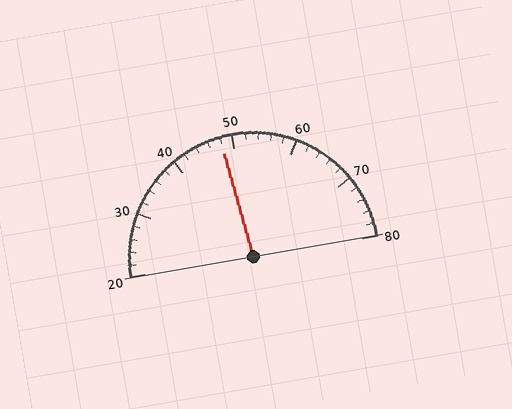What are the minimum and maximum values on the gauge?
The gauge ranges from 20 to 80.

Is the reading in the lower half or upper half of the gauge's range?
The reading is in the lower half of the range (20 to 80).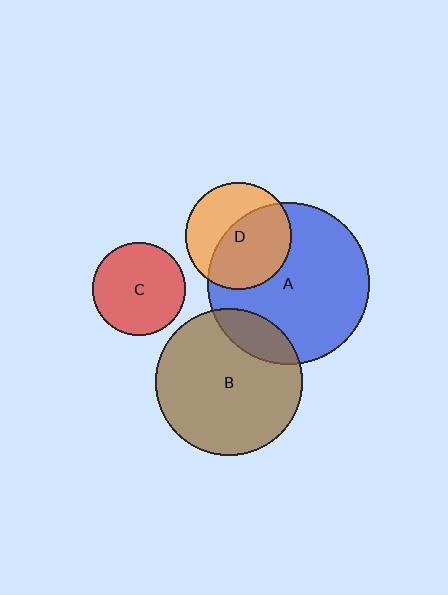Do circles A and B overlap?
Yes.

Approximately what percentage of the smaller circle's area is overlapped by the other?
Approximately 15%.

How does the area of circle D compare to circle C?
Approximately 1.3 times.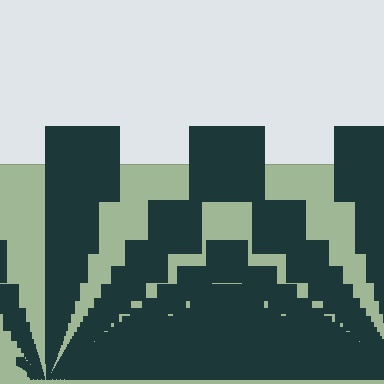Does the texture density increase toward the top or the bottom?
Density increases toward the bottom.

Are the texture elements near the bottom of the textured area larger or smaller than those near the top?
Smaller. The gradient is inverted — elements near the bottom are smaller and denser.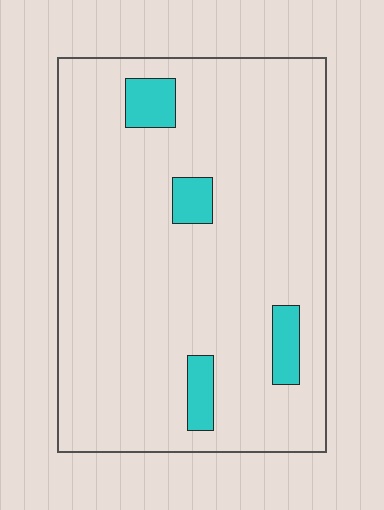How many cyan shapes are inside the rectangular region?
4.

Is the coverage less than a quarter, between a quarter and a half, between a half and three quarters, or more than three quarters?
Less than a quarter.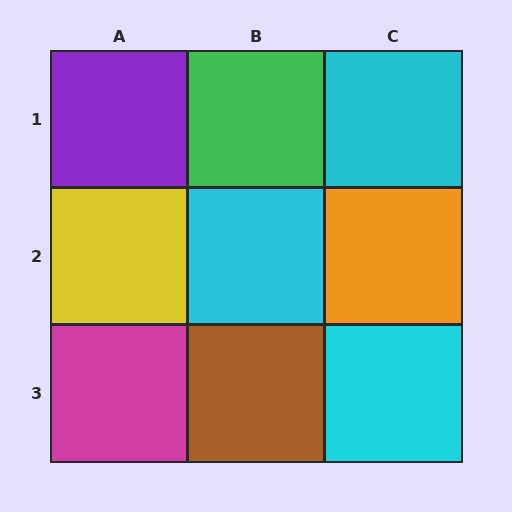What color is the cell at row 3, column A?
Magenta.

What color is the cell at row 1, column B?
Green.